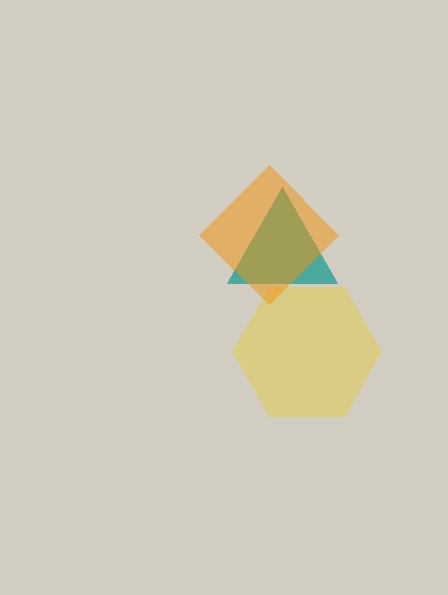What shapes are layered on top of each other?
The layered shapes are: a teal triangle, a yellow hexagon, an orange diamond.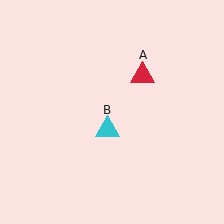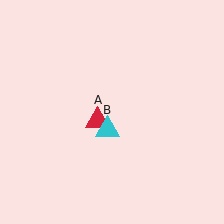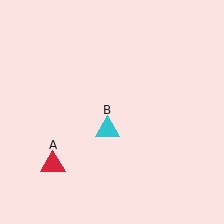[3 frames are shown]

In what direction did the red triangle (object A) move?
The red triangle (object A) moved down and to the left.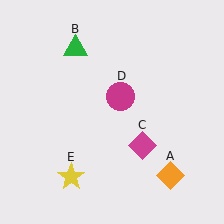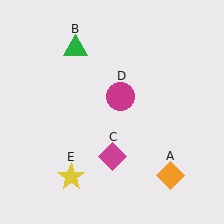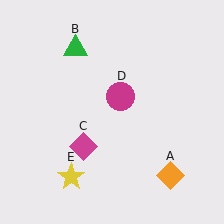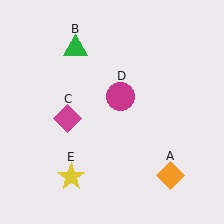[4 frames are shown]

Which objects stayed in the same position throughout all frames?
Orange diamond (object A) and green triangle (object B) and magenta circle (object D) and yellow star (object E) remained stationary.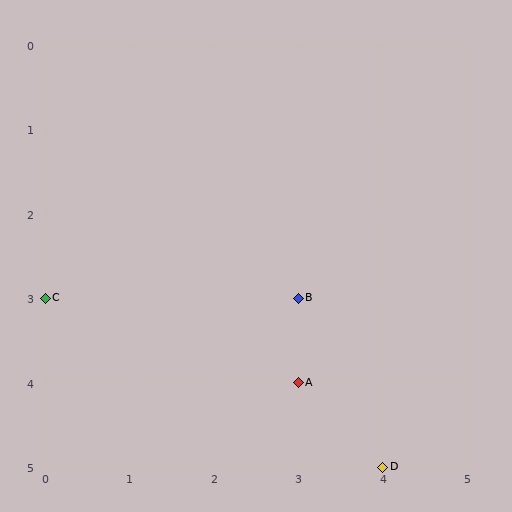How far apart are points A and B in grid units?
Points A and B are 1 row apart.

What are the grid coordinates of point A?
Point A is at grid coordinates (3, 4).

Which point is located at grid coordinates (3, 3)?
Point B is at (3, 3).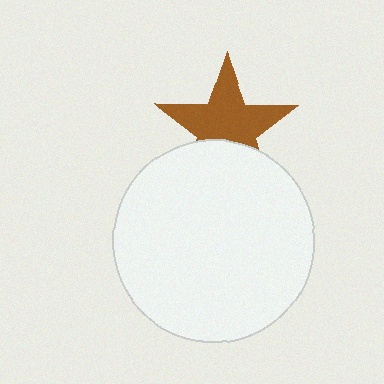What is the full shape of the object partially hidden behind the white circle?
The partially hidden object is a brown star.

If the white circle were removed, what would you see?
You would see the complete brown star.